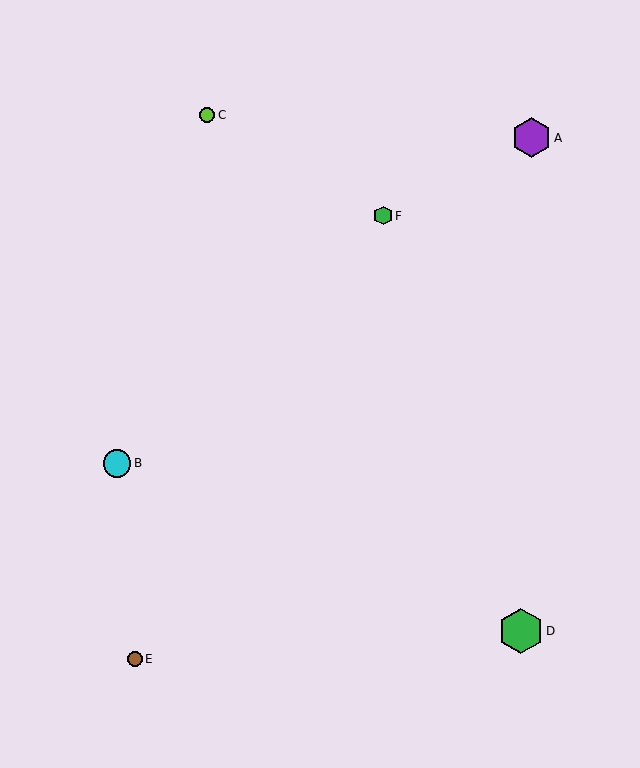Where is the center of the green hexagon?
The center of the green hexagon is at (521, 631).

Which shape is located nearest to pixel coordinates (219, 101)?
The lime circle (labeled C) at (207, 115) is nearest to that location.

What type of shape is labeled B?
Shape B is a cyan circle.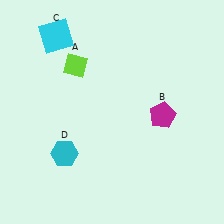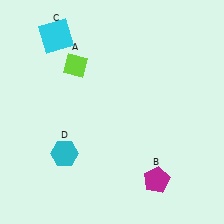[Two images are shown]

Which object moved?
The magenta pentagon (B) moved down.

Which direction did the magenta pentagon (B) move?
The magenta pentagon (B) moved down.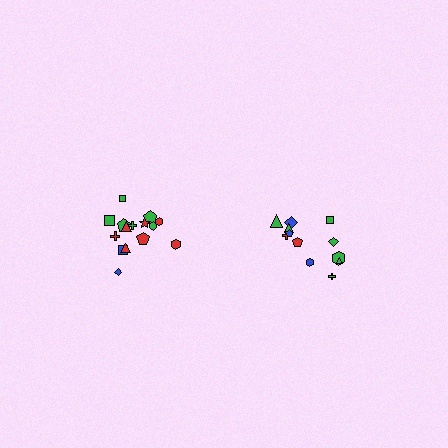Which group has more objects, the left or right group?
The left group.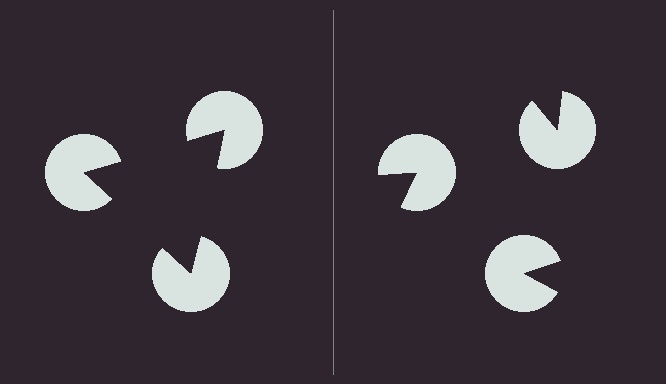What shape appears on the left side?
An illusory triangle.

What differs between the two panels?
The pac-man discs are positioned identically on both sides; only the wedge orientations differ. On the left they align to a triangle; on the right they are misaligned.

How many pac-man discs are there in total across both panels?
6 — 3 on each side.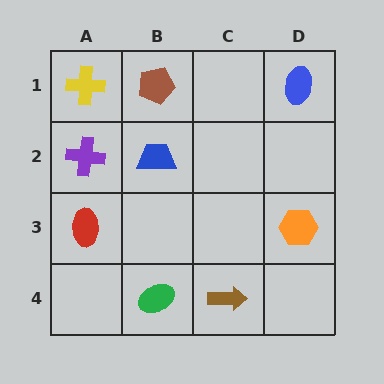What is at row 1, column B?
A brown pentagon.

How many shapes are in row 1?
3 shapes.